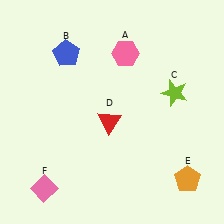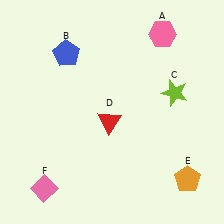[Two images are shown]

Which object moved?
The pink hexagon (A) moved right.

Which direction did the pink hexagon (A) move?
The pink hexagon (A) moved right.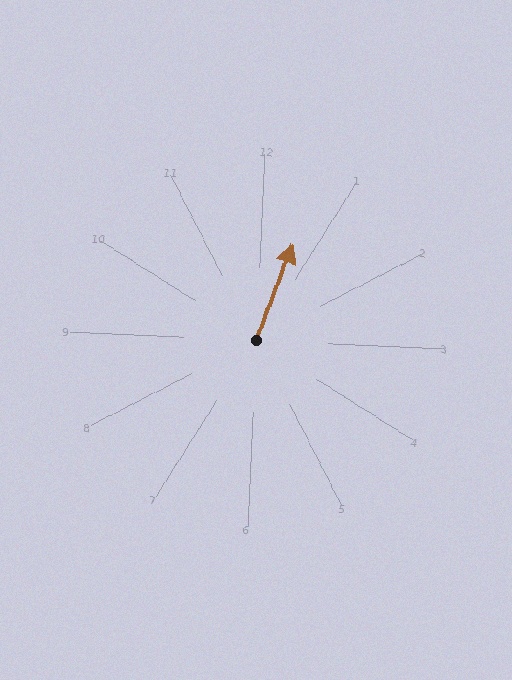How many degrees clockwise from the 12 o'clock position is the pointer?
Approximately 18 degrees.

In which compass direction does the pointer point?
North.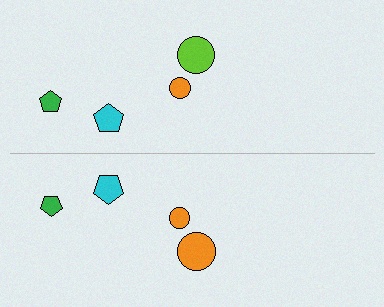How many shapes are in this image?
There are 8 shapes in this image.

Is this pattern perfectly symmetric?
No, the pattern is not perfectly symmetric. The orange circle on the bottom side breaks the symmetry — its mirror counterpart is lime.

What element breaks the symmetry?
The orange circle on the bottom side breaks the symmetry — its mirror counterpart is lime.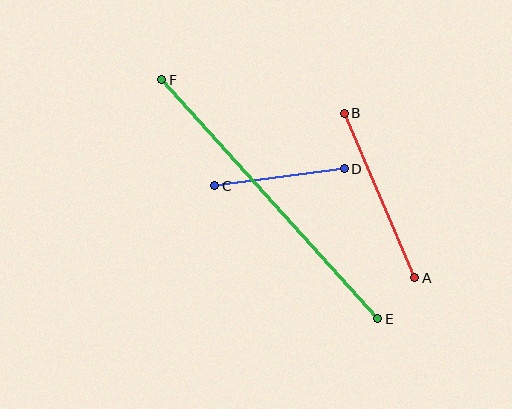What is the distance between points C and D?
The distance is approximately 130 pixels.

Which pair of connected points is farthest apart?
Points E and F are farthest apart.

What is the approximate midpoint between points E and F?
The midpoint is at approximately (270, 199) pixels.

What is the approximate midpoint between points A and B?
The midpoint is at approximately (380, 196) pixels.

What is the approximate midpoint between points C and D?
The midpoint is at approximately (280, 177) pixels.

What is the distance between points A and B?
The distance is approximately 179 pixels.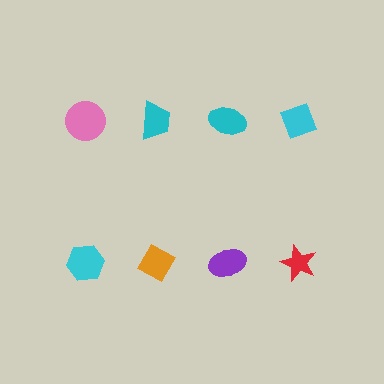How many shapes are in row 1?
4 shapes.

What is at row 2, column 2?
An orange diamond.